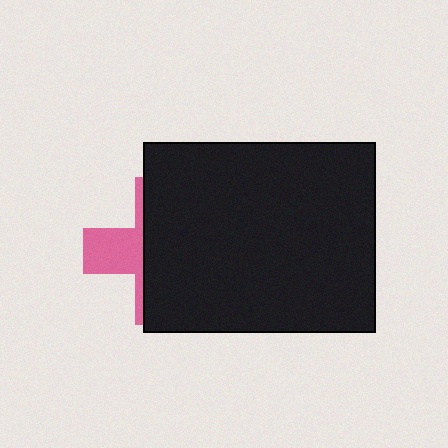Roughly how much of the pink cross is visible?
A small part of it is visible (roughly 32%).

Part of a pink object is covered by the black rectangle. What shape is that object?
It is a cross.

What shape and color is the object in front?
The object in front is a black rectangle.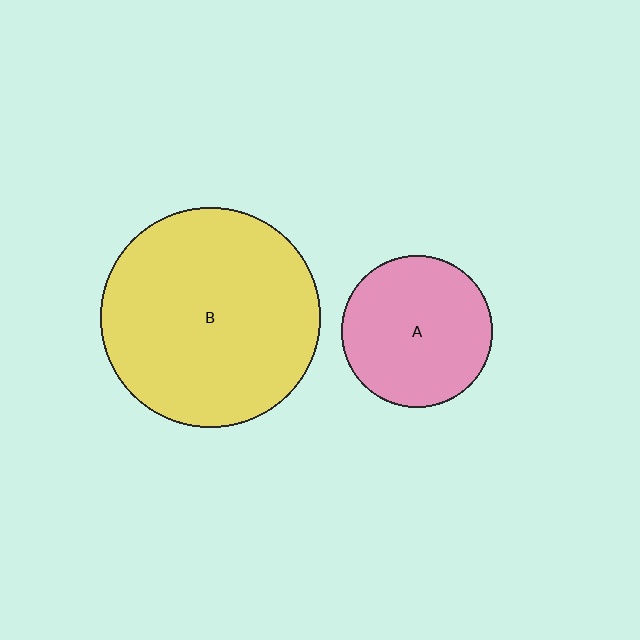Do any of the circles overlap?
No, none of the circles overlap.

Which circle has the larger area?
Circle B (yellow).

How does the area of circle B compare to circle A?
Approximately 2.1 times.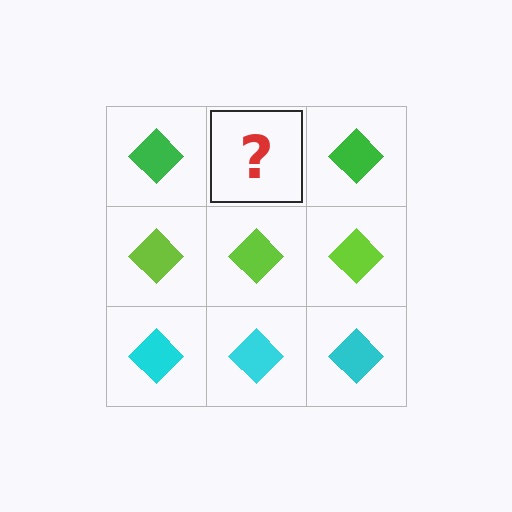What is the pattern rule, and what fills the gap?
The rule is that each row has a consistent color. The gap should be filled with a green diamond.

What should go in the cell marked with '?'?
The missing cell should contain a green diamond.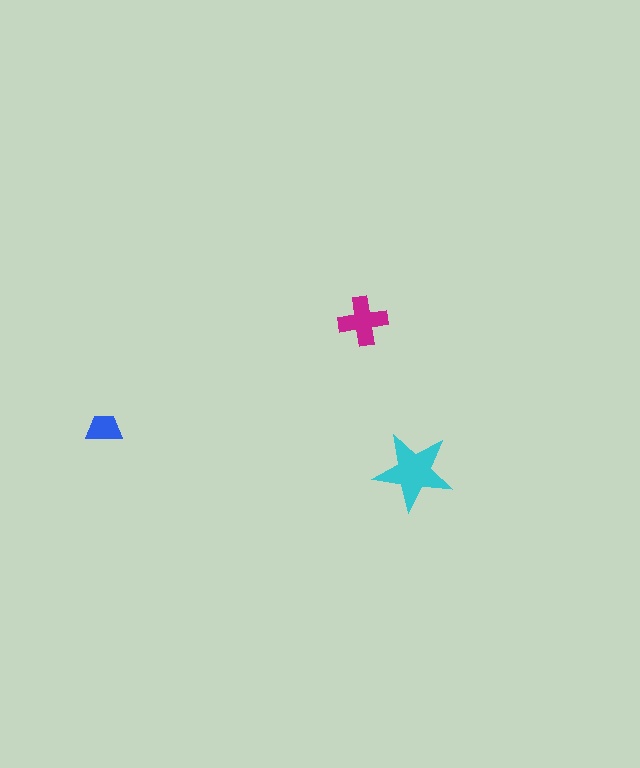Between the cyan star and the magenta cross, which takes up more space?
The cyan star.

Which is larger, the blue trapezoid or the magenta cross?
The magenta cross.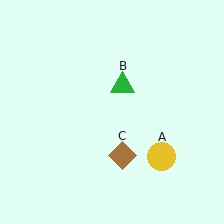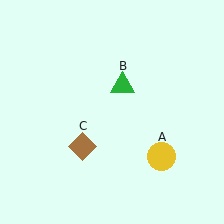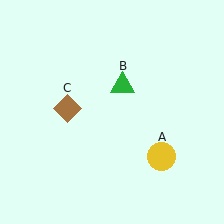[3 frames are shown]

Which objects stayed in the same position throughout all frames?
Yellow circle (object A) and green triangle (object B) remained stationary.